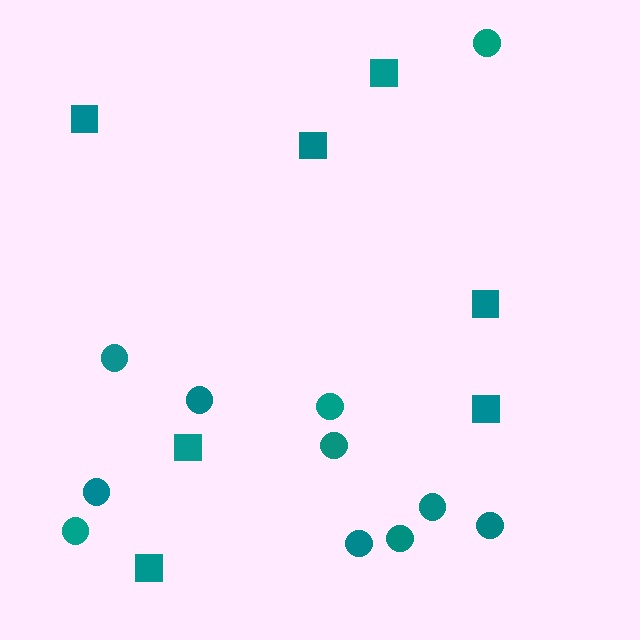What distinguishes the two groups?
There are 2 groups: one group of circles (11) and one group of squares (7).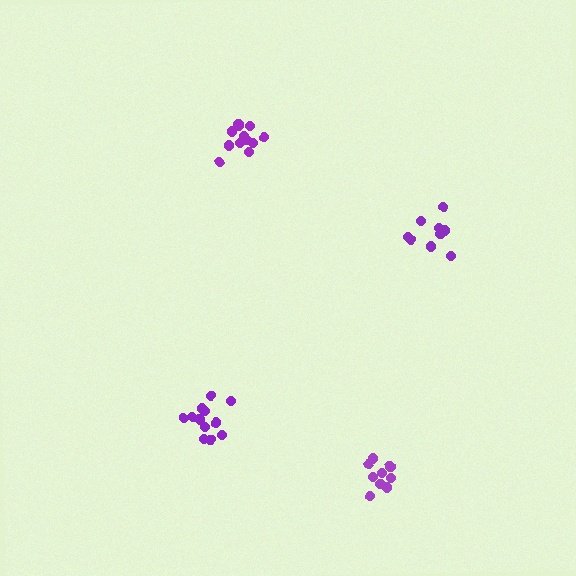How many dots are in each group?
Group 1: 12 dots, Group 2: 9 dots, Group 3: 12 dots, Group 4: 9 dots (42 total).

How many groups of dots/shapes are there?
There are 4 groups.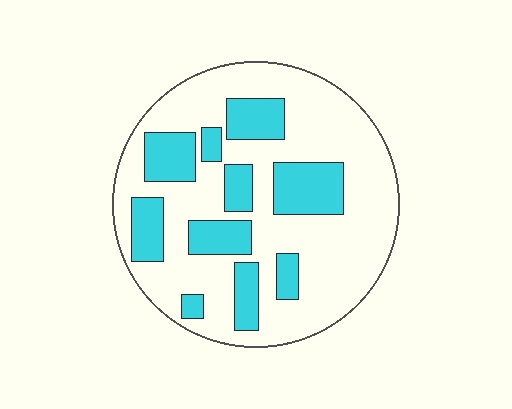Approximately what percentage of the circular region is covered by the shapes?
Approximately 30%.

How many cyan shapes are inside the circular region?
10.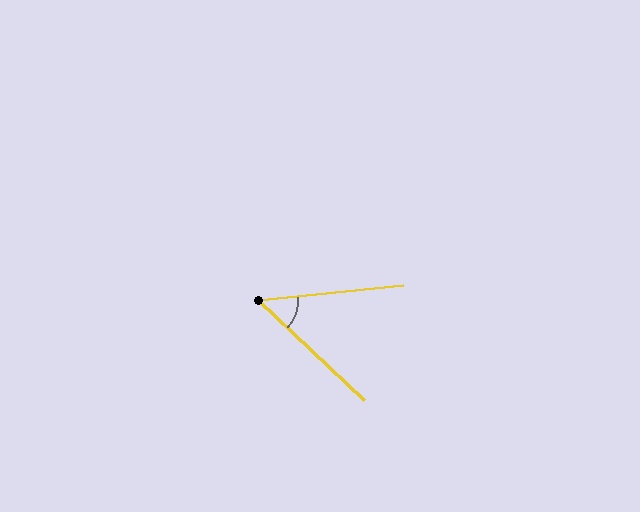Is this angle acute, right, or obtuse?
It is acute.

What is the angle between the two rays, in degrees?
Approximately 49 degrees.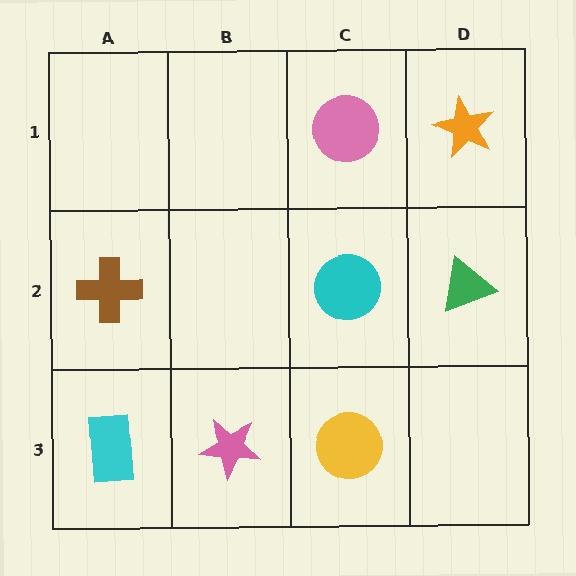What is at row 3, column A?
A cyan rectangle.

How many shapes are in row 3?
3 shapes.